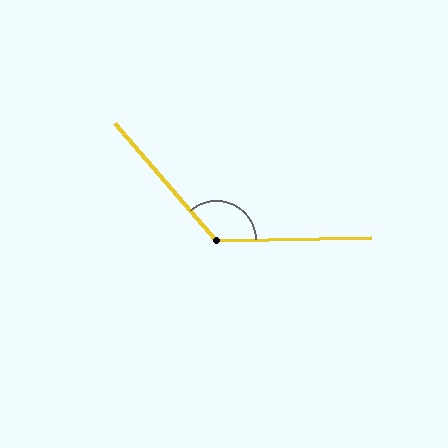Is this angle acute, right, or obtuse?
It is obtuse.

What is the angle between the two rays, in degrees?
Approximately 130 degrees.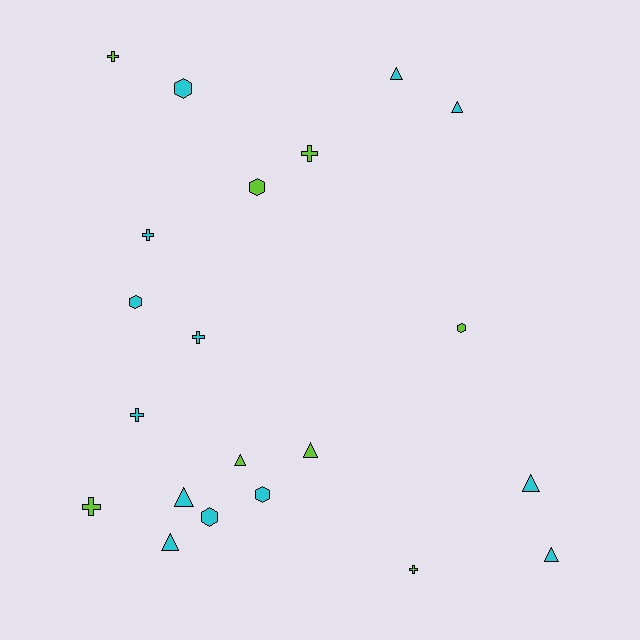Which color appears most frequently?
Cyan, with 13 objects.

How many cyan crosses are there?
There are 3 cyan crosses.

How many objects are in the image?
There are 21 objects.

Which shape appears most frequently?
Triangle, with 8 objects.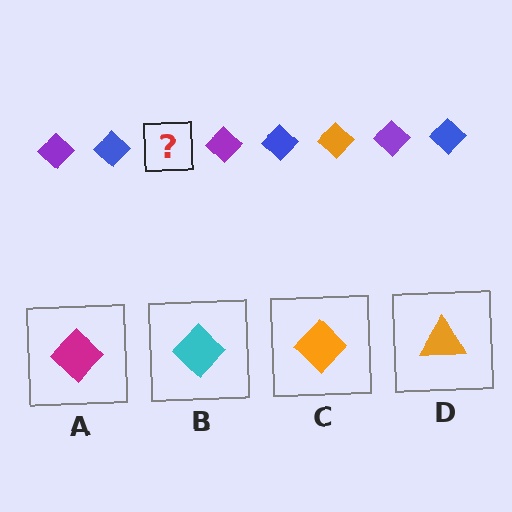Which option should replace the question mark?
Option C.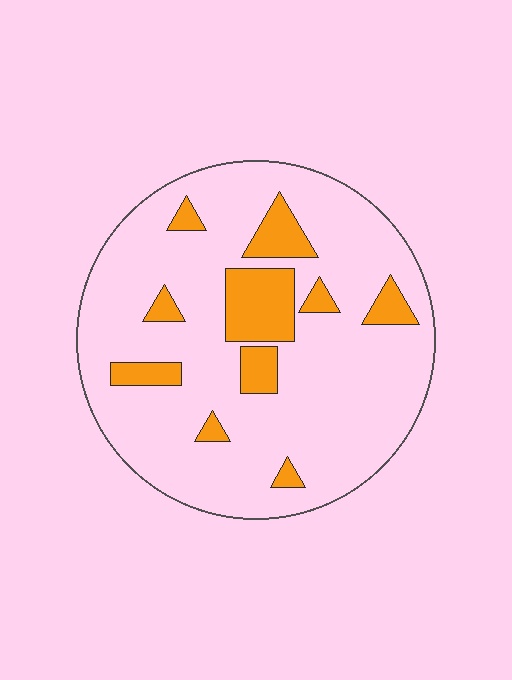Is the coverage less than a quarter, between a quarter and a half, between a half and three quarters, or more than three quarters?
Less than a quarter.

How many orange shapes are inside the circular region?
10.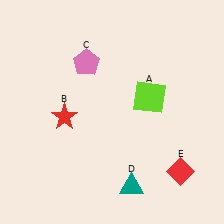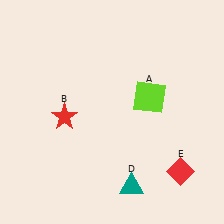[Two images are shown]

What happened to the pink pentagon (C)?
The pink pentagon (C) was removed in Image 2. It was in the top-left area of Image 1.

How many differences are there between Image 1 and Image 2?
There is 1 difference between the two images.